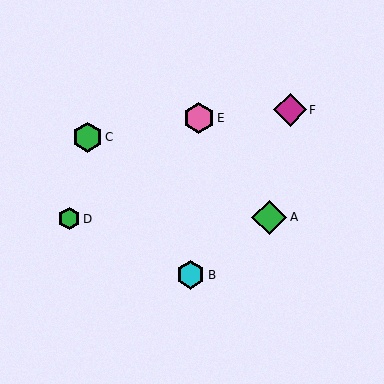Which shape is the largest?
The green diamond (labeled A) is the largest.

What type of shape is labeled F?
Shape F is a magenta diamond.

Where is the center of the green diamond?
The center of the green diamond is at (269, 217).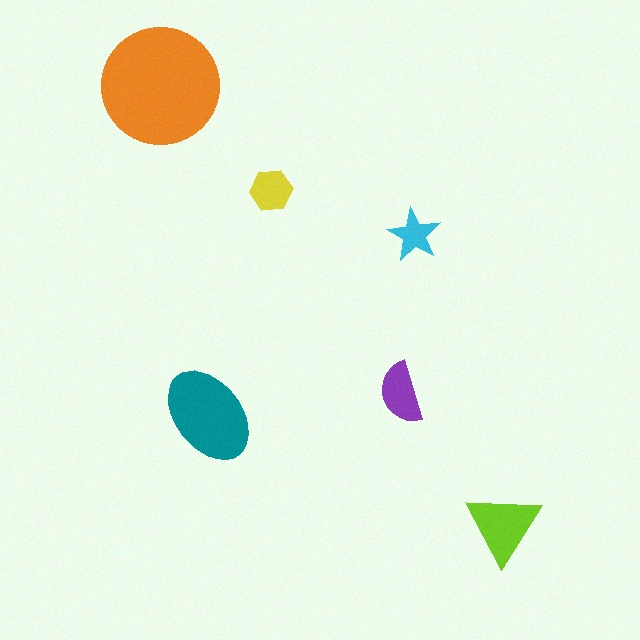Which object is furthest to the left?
The orange circle is leftmost.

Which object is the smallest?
The cyan star.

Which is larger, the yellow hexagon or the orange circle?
The orange circle.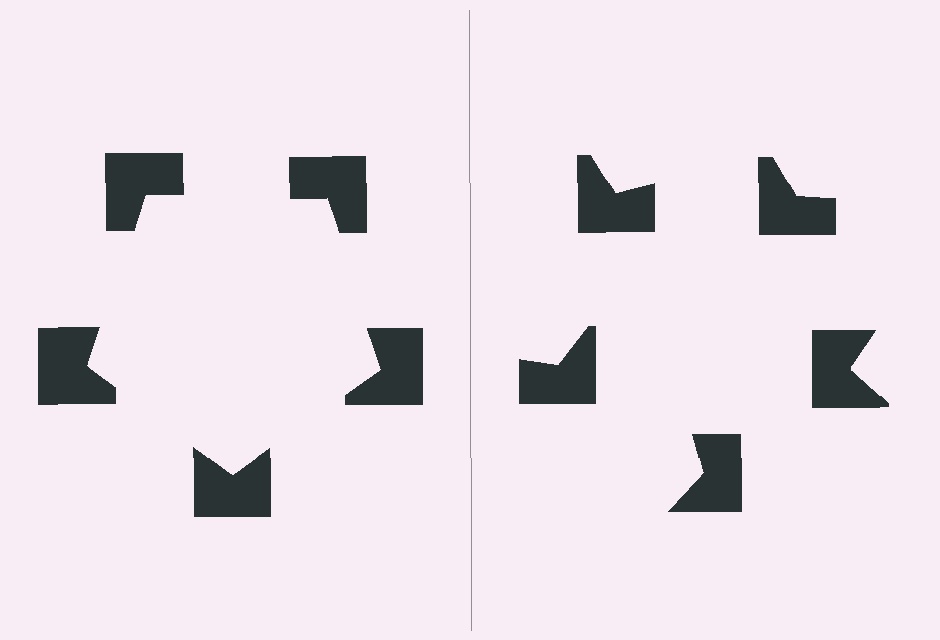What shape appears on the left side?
An illusory pentagon.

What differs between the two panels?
The notched squares are positioned identically on both sides; only the wedge orientations differ. On the left they align to a pentagon; on the right they are misaligned.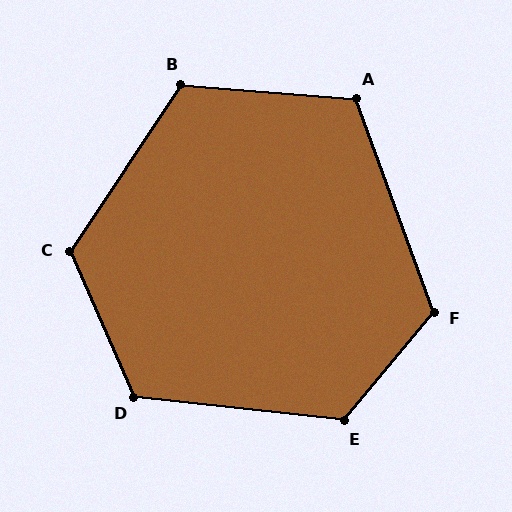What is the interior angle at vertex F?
Approximately 120 degrees (obtuse).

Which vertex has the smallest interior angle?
A, at approximately 114 degrees.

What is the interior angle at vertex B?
Approximately 119 degrees (obtuse).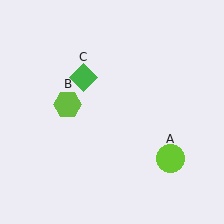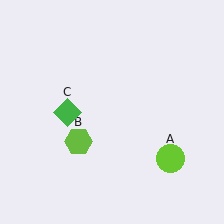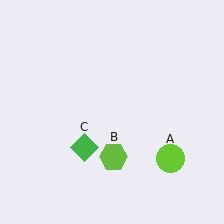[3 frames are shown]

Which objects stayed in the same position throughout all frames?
Lime circle (object A) remained stationary.